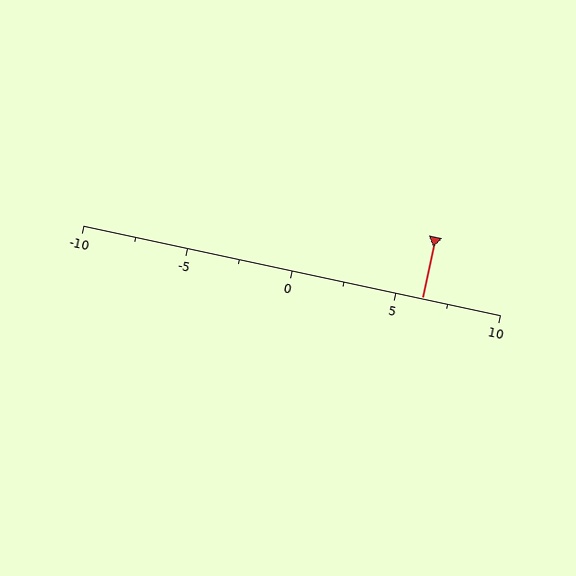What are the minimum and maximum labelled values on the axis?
The axis runs from -10 to 10.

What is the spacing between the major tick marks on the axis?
The major ticks are spaced 5 apart.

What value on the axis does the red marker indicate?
The marker indicates approximately 6.2.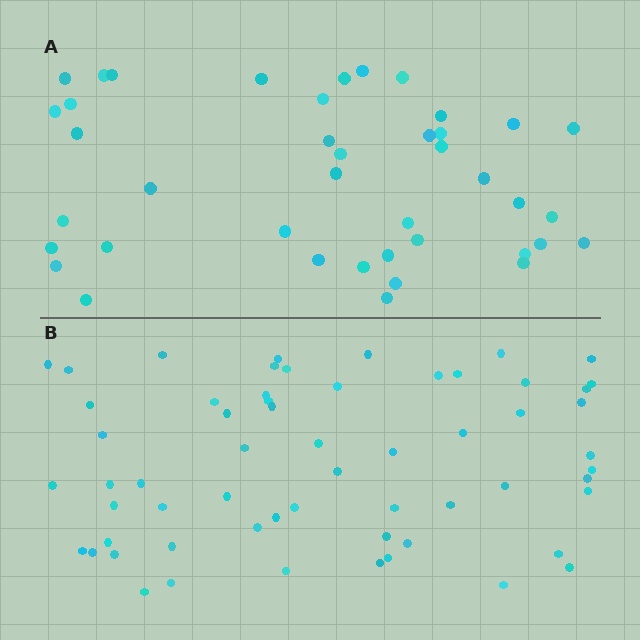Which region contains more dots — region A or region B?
Region B (the bottom region) has more dots.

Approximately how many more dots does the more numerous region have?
Region B has approximately 20 more dots than region A.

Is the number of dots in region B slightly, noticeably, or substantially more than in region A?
Region B has substantially more. The ratio is roughly 1.5 to 1.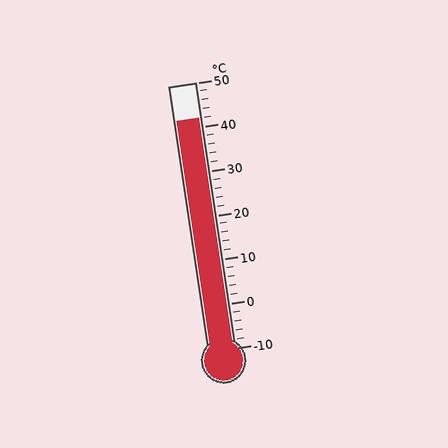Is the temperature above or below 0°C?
The temperature is above 0°C.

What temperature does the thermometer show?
The thermometer shows approximately 42°C.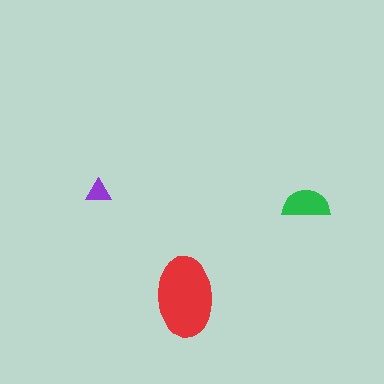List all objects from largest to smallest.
The red ellipse, the green semicircle, the purple triangle.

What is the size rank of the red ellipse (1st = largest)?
1st.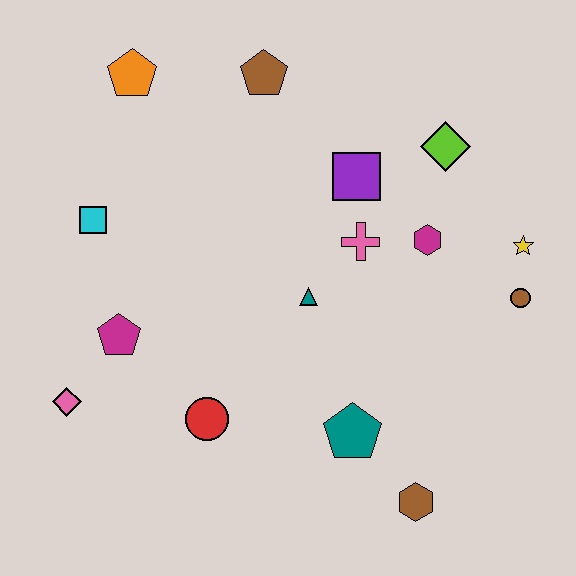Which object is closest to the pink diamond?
The magenta pentagon is closest to the pink diamond.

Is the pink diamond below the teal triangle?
Yes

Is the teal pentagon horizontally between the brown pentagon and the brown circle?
Yes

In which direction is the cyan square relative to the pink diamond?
The cyan square is above the pink diamond.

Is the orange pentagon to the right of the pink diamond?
Yes